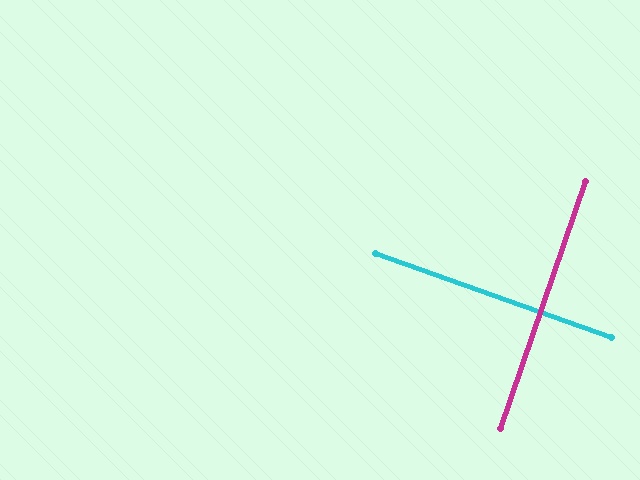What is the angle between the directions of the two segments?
Approximately 89 degrees.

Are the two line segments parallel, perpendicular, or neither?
Perpendicular — they meet at approximately 89°.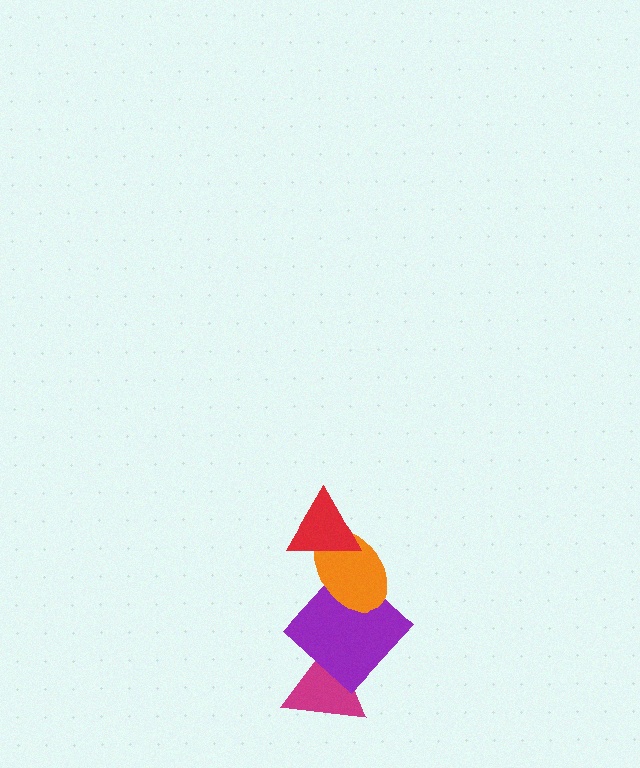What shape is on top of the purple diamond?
The orange ellipse is on top of the purple diamond.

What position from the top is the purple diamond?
The purple diamond is 3rd from the top.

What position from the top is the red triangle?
The red triangle is 1st from the top.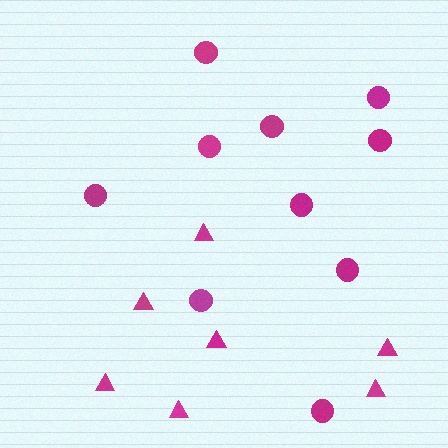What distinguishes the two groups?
There are 2 groups: one group of triangles (7) and one group of circles (10).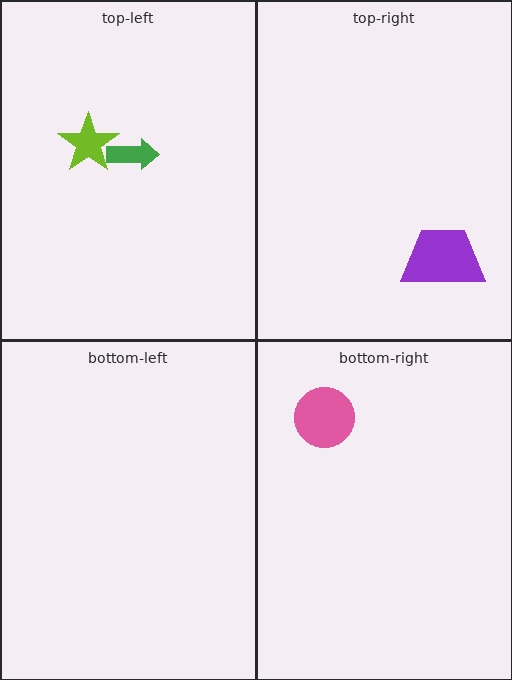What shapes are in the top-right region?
The purple trapezoid.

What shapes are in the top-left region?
The green arrow, the lime star.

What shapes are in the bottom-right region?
The pink circle.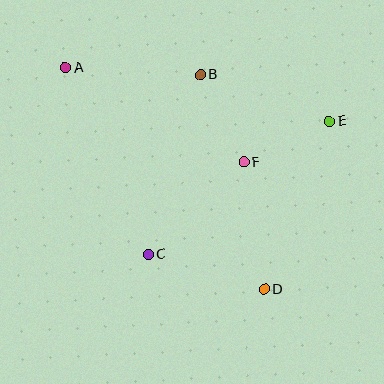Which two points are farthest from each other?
Points A and D are farthest from each other.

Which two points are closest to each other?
Points E and F are closest to each other.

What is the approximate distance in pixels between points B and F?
The distance between B and F is approximately 98 pixels.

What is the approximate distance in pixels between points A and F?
The distance between A and F is approximately 202 pixels.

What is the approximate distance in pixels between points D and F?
The distance between D and F is approximately 129 pixels.